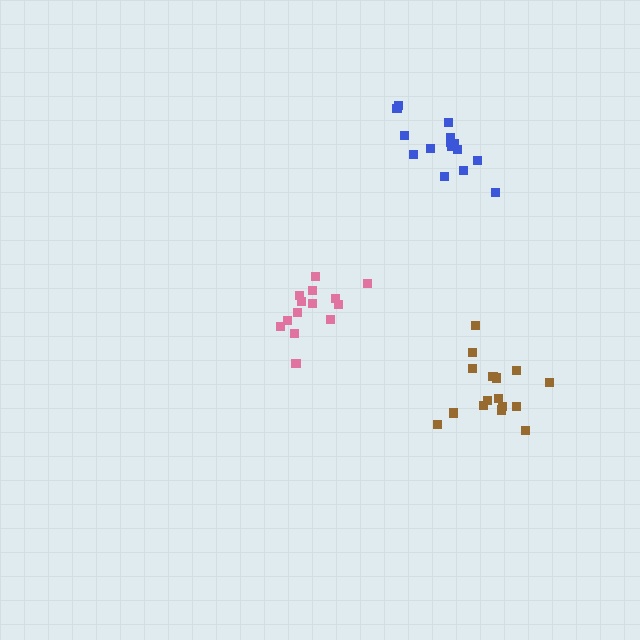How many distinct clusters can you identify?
There are 3 distinct clusters.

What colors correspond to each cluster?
The clusters are colored: pink, brown, blue.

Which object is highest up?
The blue cluster is topmost.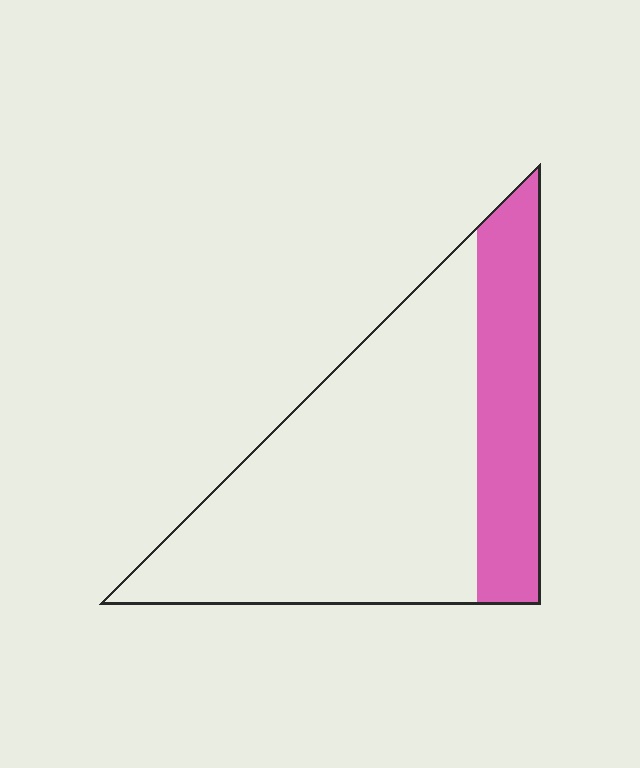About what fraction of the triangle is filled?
About one quarter (1/4).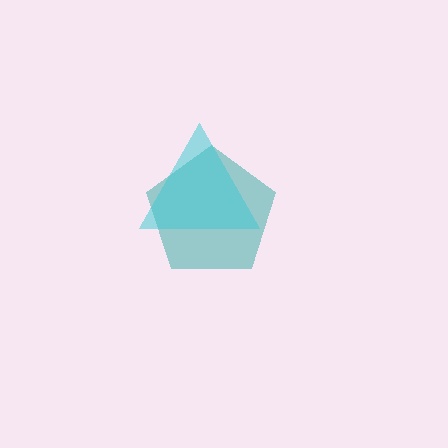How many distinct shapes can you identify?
There are 2 distinct shapes: a teal pentagon, a cyan triangle.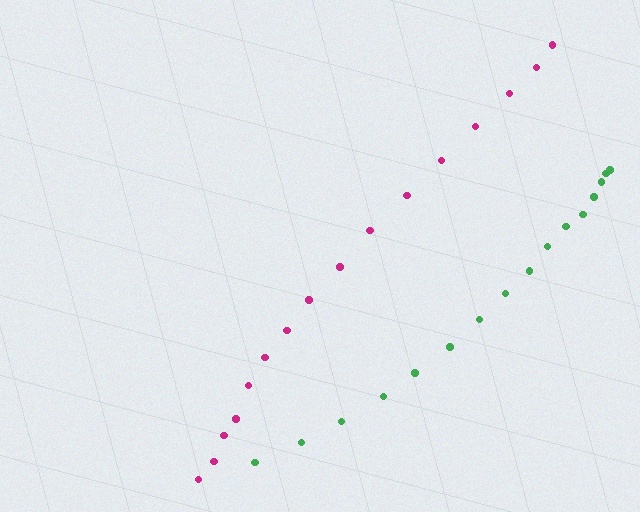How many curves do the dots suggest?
There are 2 distinct paths.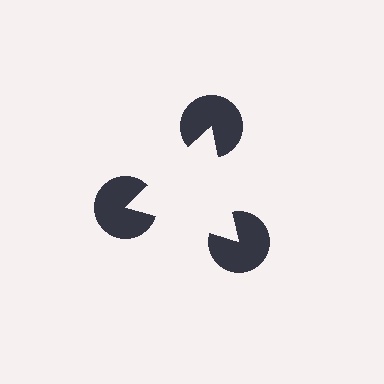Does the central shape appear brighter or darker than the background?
It typically appears slightly brighter than the background, even though no actual brightness change is drawn.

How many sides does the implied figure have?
3 sides.